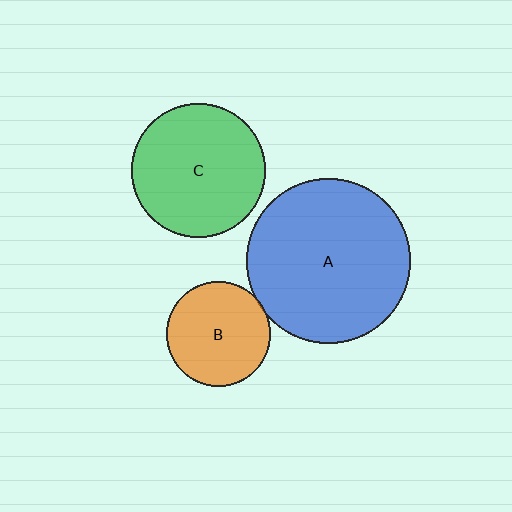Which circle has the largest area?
Circle A (blue).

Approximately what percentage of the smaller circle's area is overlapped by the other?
Approximately 5%.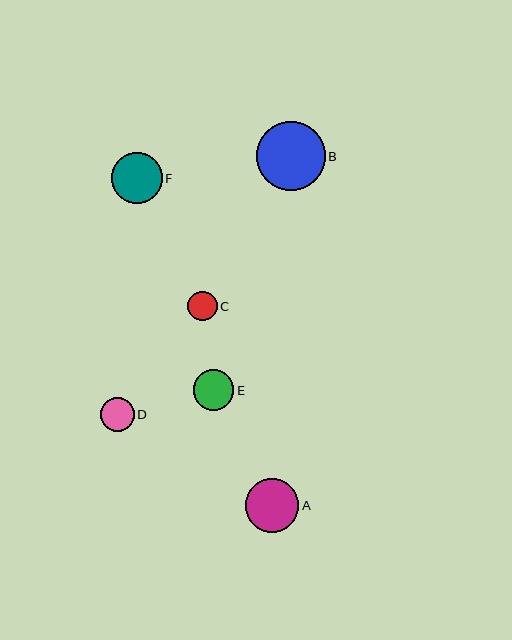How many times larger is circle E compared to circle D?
Circle E is approximately 1.2 times the size of circle D.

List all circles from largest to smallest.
From largest to smallest: B, A, F, E, D, C.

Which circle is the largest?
Circle B is the largest with a size of approximately 69 pixels.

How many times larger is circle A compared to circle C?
Circle A is approximately 1.8 times the size of circle C.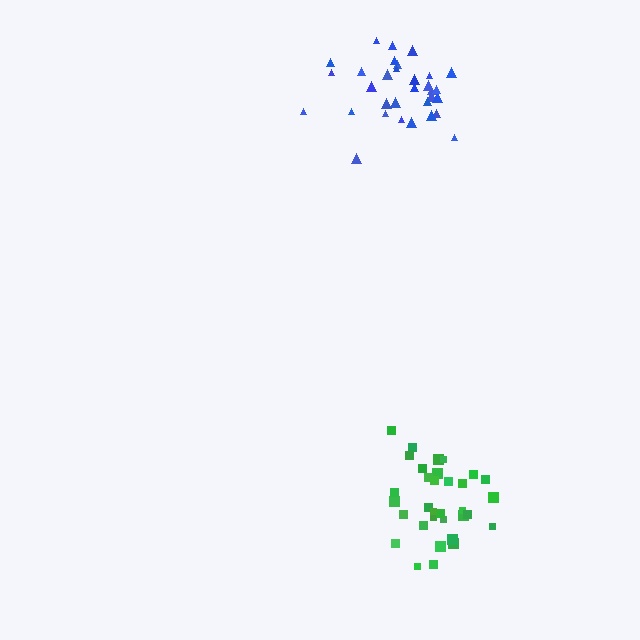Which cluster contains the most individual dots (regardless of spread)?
Green (33).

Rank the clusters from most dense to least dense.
blue, green.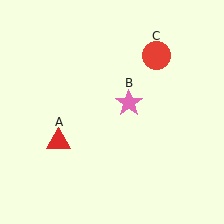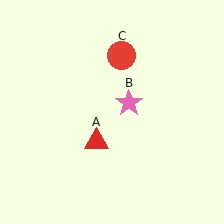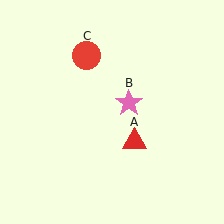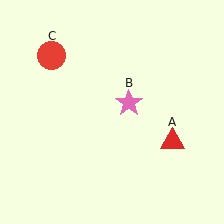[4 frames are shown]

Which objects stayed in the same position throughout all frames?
Pink star (object B) remained stationary.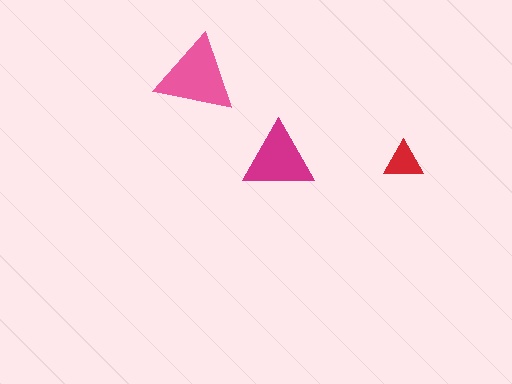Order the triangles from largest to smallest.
the pink one, the magenta one, the red one.